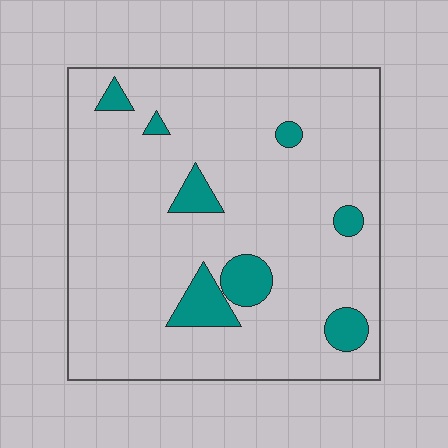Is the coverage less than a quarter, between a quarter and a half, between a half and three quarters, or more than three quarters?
Less than a quarter.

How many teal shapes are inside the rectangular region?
8.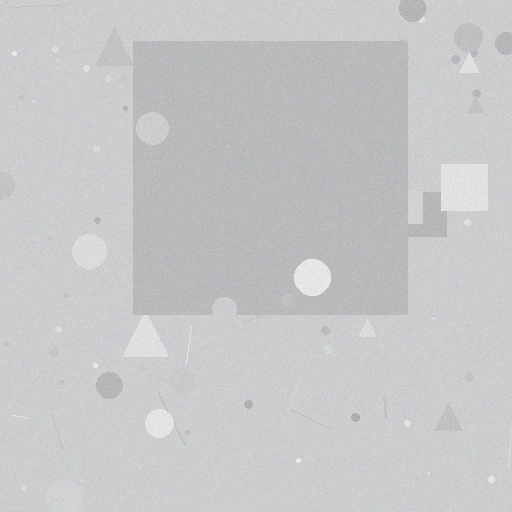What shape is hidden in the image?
A square is hidden in the image.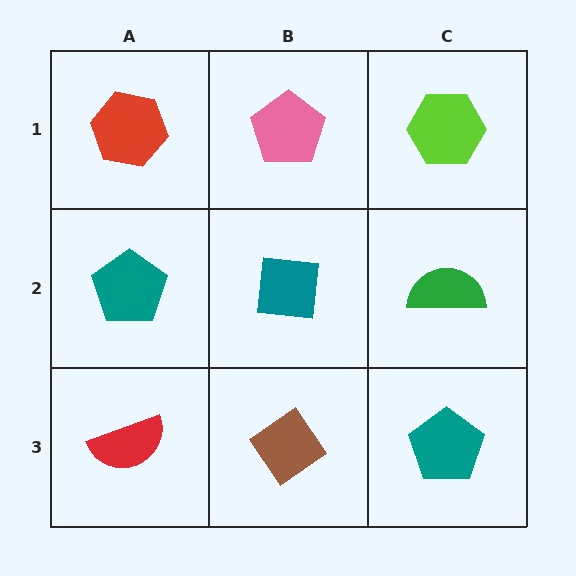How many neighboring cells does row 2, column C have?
3.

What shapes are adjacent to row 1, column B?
A teal square (row 2, column B), a red hexagon (row 1, column A), a lime hexagon (row 1, column C).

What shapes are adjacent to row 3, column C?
A green semicircle (row 2, column C), a brown diamond (row 3, column B).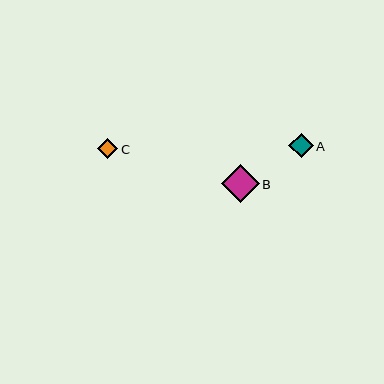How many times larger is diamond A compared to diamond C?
Diamond A is approximately 1.2 times the size of diamond C.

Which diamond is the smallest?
Diamond C is the smallest with a size of approximately 21 pixels.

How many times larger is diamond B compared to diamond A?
Diamond B is approximately 1.6 times the size of diamond A.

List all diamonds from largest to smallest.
From largest to smallest: B, A, C.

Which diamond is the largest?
Diamond B is the largest with a size of approximately 38 pixels.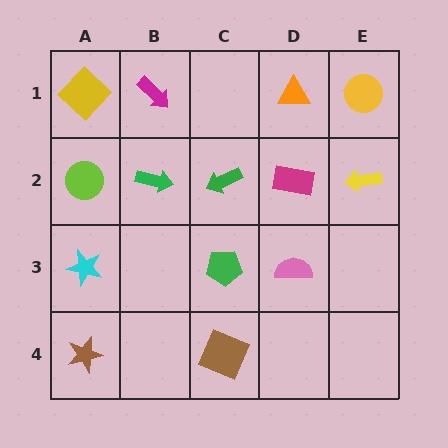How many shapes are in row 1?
4 shapes.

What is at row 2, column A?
A lime circle.